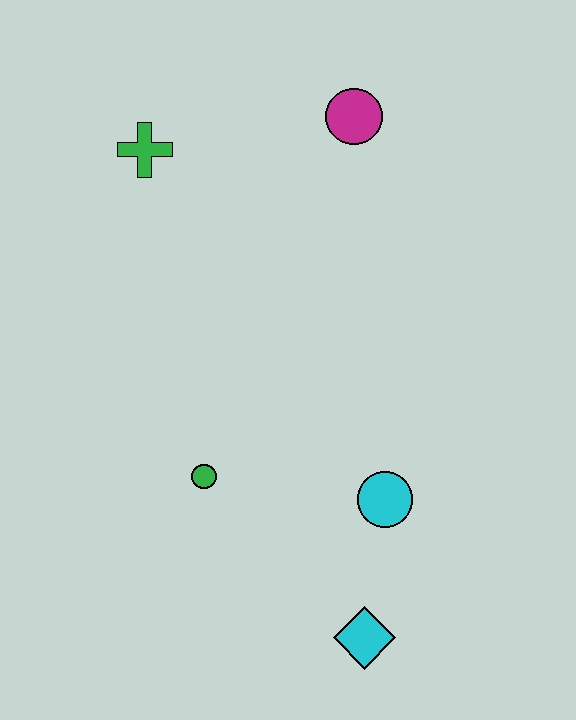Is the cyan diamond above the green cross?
No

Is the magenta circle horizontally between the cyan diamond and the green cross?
Yes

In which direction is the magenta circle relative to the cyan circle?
The magenta circle is above the cyan circle.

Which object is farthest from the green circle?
The magenta circle is farthest from the green circle.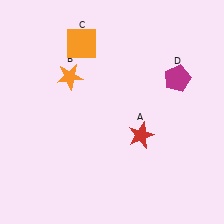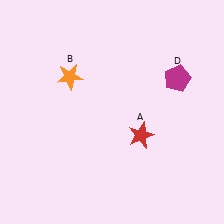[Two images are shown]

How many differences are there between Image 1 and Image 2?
There is 1 difference between the two images.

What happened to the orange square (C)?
The orange square (C) was removed in Image 2. It was in the top-left area of Image 1.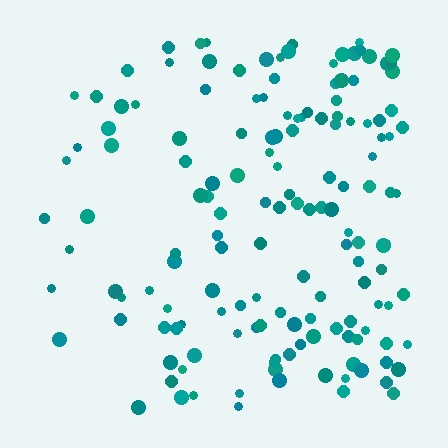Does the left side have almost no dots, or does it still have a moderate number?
Still a moderate number, just noticeably fewer than the right.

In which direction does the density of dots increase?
From left to right, with the right side densest.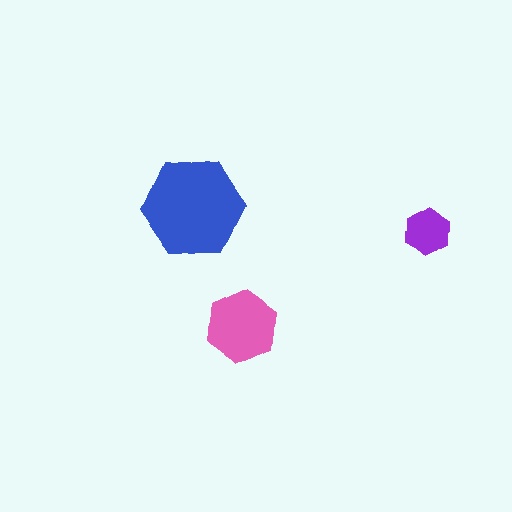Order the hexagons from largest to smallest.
the blue one, the pink one, the purple one.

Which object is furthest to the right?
The purple hexagon is rightmost.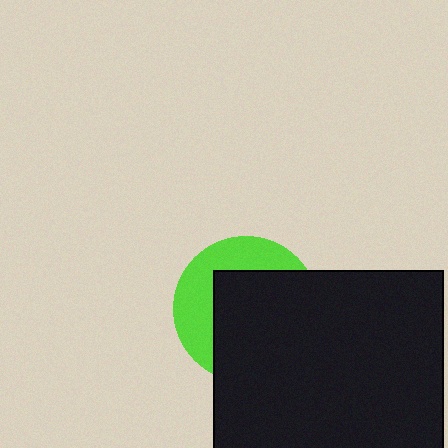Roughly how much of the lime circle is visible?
A small part of it is visible (roughly 37%).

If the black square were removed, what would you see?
You would see the complete lime circle.